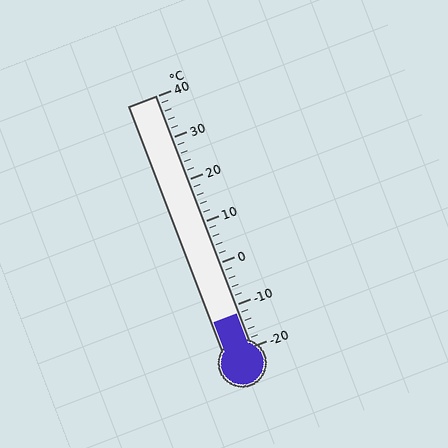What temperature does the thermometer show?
The thermometer shows approximately -12°C.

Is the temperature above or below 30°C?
The temperature is below 30°C.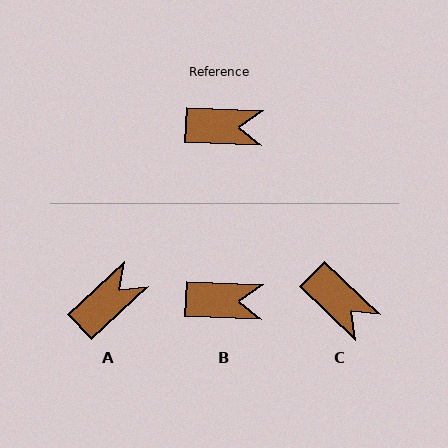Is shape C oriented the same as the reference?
No, it is off by about 41 degrees.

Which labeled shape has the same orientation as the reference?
B.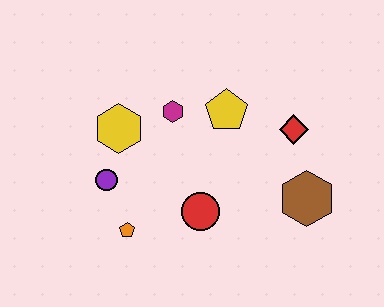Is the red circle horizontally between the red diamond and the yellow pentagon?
No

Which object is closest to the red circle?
The orange pentagon is closest to the red circle.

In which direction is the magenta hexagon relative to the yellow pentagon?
The magenta hexagon is to the left of the yellow pentagon.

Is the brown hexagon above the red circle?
Yes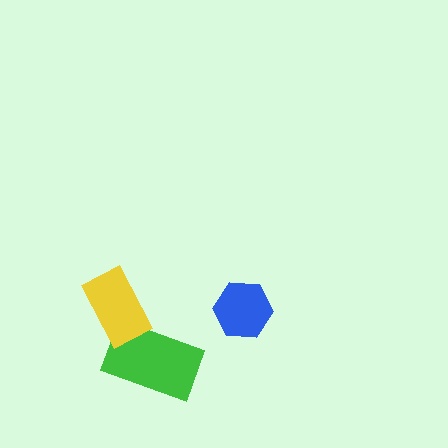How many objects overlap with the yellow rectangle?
1 object overlaps with the yellow rectangle.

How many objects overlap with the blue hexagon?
0 objects overlap with the blue hexagon.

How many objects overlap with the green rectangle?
1 object overlaps with the green rectangle.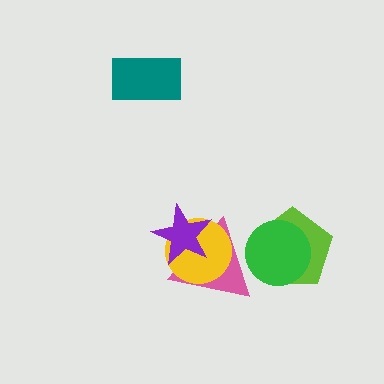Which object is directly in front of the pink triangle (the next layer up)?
The yellow circle is directly in front of the pink triangle.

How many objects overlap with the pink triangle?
4 objects overlap with the pink triangle.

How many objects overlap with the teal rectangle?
0 objects overlap with the teal rectangle.